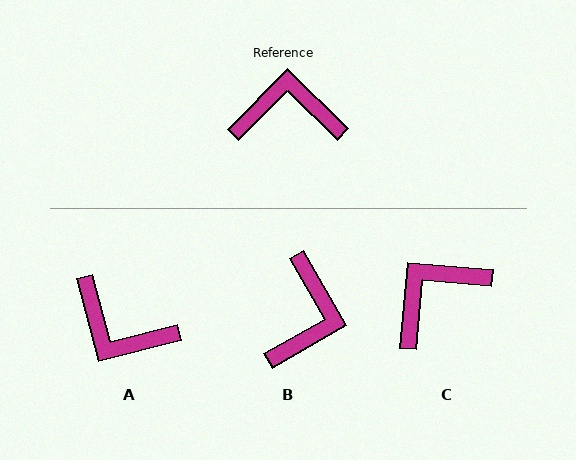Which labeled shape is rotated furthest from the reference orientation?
A, about 149 degrees away.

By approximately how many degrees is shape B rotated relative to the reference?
Approximately 105 degrees clockwise.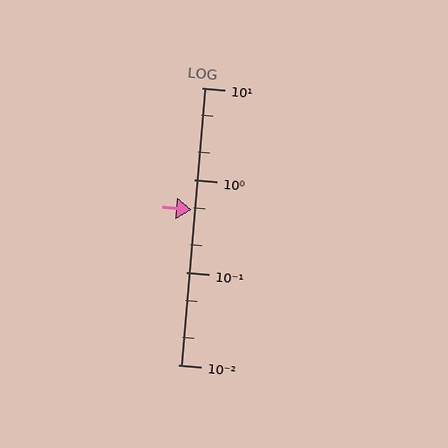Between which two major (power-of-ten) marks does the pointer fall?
The pointer is between 0.1 and 1.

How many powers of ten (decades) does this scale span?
The scale spans 3 decades, from 0.01 to 10.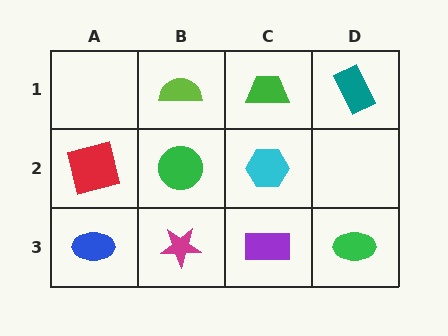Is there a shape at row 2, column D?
No, that cell is empty.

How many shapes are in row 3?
4 shapes.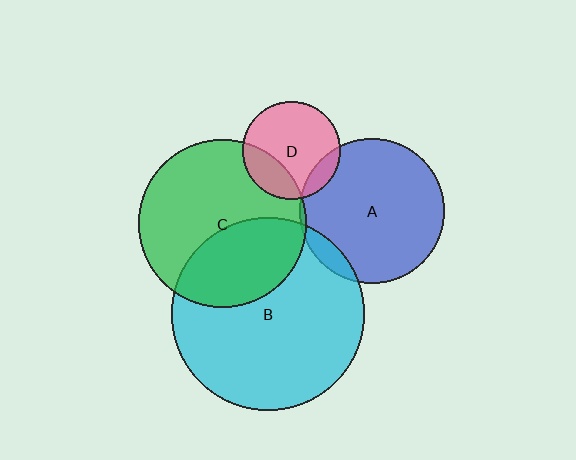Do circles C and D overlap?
Yes.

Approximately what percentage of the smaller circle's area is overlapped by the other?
Approximately 25%.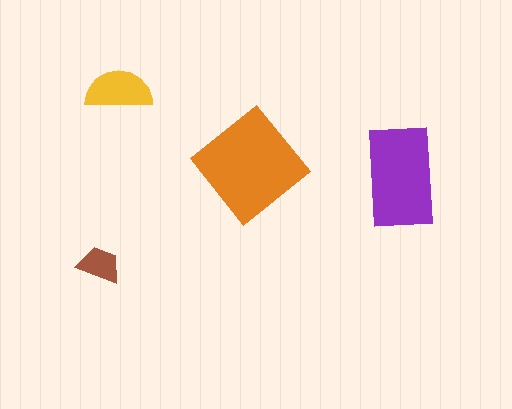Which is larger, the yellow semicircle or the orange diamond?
The orange diamond.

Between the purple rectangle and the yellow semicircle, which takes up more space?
The purple rectangle.